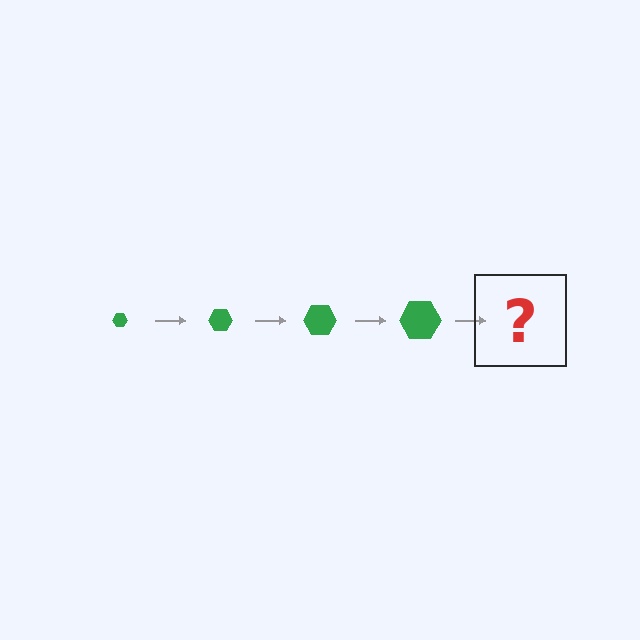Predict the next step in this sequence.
The next step is a green hexagon, larger than the previous one.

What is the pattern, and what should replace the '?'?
The pattern is that the hexagon gets progressively larger each step. The '?' should be a green hexagon, larger than the previous one.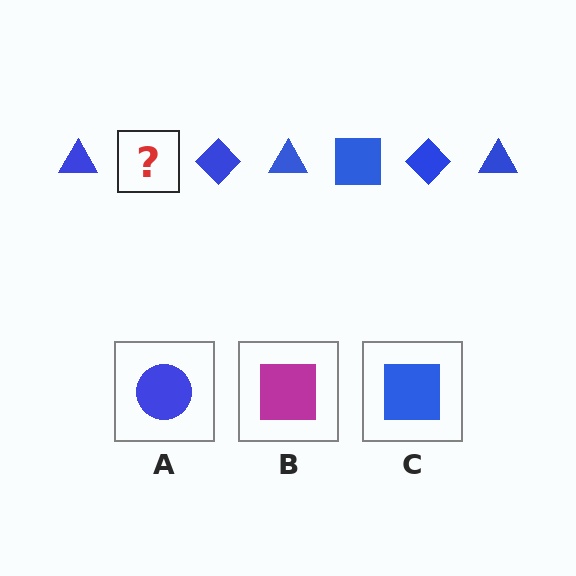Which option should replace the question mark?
Option C.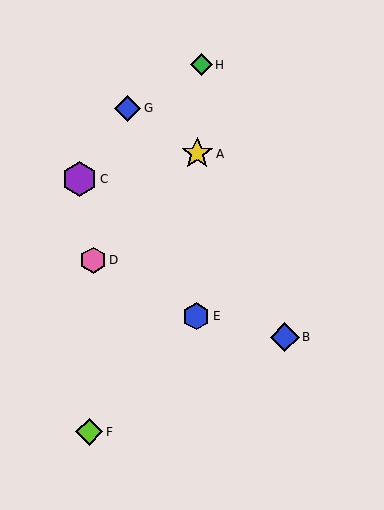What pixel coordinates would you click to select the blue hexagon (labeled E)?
Click at (196, 316) to select the blue hexagon E.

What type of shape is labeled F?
Shape F is a lime diamond.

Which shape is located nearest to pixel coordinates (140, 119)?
The blue diamond (labeled G) at (128, 108) is nearest to that location.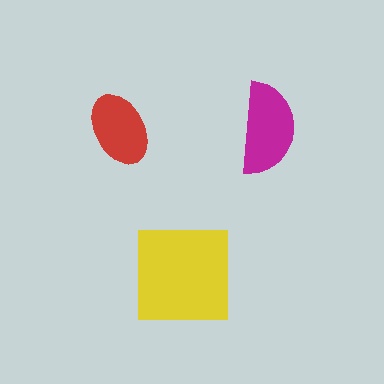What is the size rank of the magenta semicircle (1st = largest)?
2nd.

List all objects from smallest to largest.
The red ellipse, the magenta semicircle, the yellow square.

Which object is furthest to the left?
The red ellipse is leftmost.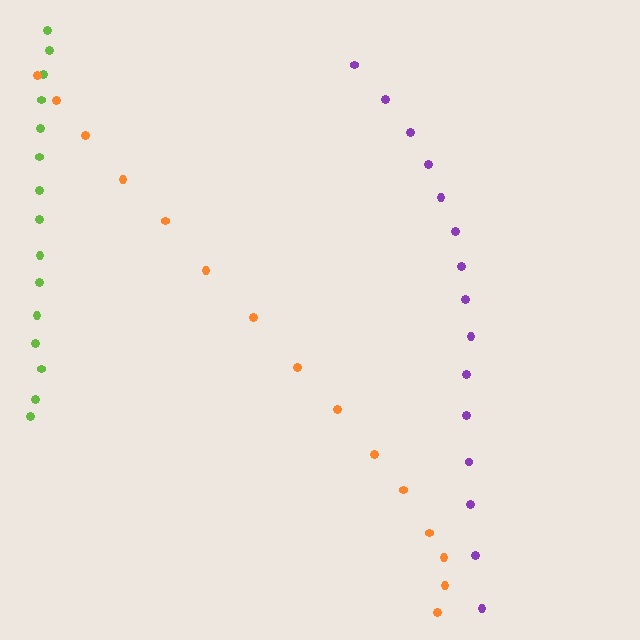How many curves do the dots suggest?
There are 3 distinct paths.